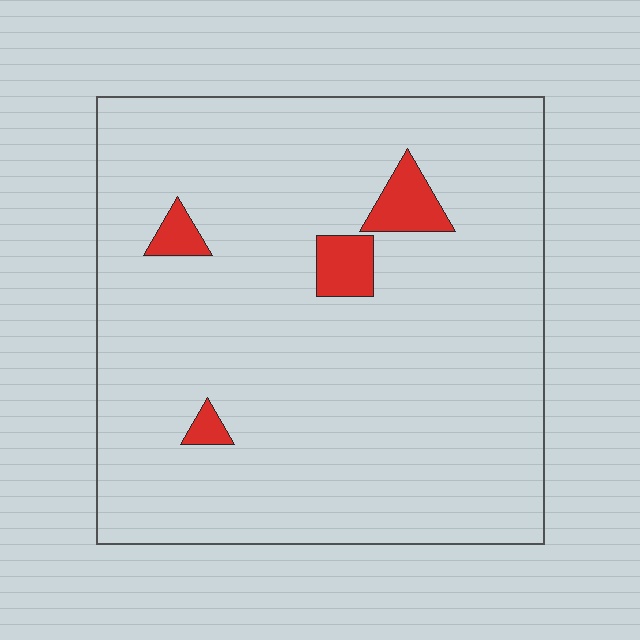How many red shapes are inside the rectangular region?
4.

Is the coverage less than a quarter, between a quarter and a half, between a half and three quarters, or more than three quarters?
Less than a quarter.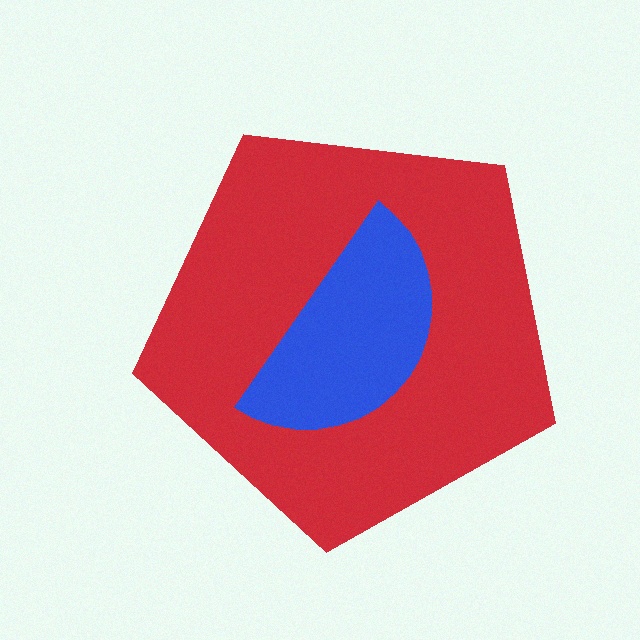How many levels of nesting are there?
2.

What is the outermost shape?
The red pentagon.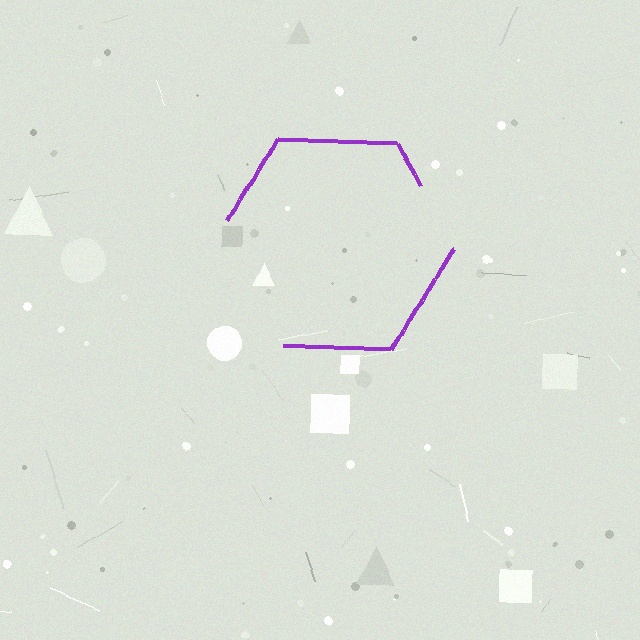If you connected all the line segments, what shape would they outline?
They would outline a hexagon.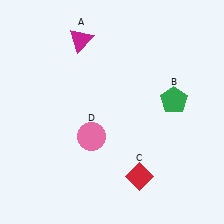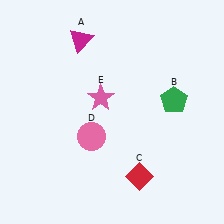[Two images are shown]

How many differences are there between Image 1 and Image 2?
There is 1 difference between the two images.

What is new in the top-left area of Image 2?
A pink star (E) was added in the top-left area of Image 2.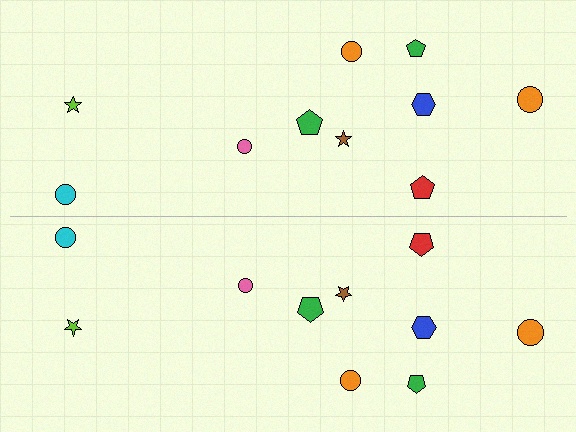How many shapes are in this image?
There are 20 shapes in this image.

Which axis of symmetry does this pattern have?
The pattern has a horizontal axis of symmetry running through the center of the image.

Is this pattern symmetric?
Yes, this pattern has bilateral (reflection) symmetry.